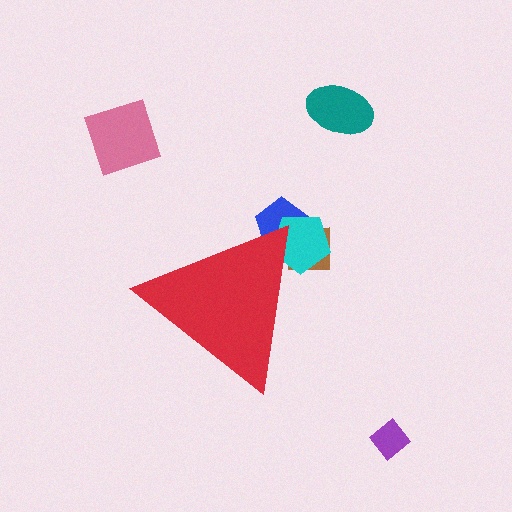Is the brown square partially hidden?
Yes, the brown square is partially hidden behind the red triangle.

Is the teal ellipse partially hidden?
No, the teal ellipse is fully visible.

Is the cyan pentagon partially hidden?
Yes, the cyan pentagon is partially hidden behind the red triangle.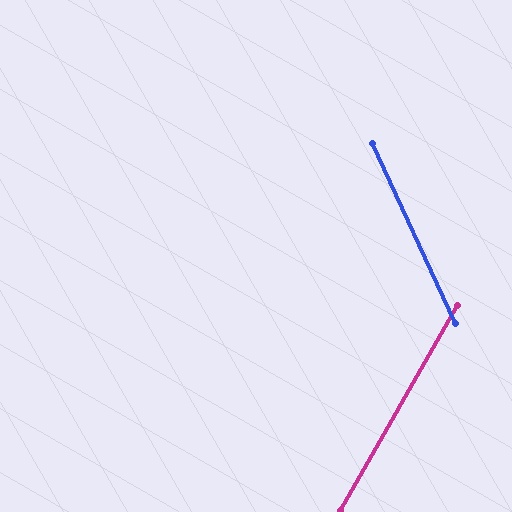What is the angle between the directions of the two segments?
Approximately 54 degrees.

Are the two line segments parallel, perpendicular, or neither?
Neither parallel nor perpendicular — they differ by about 54°.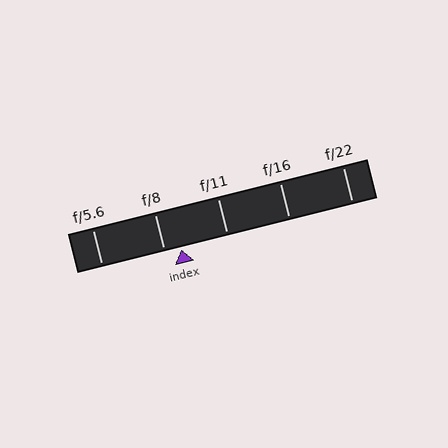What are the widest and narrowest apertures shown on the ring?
The widest aperture shown is f/5.6 and the narrowest is f/22.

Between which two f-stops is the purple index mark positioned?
The index mark is between f/8 and f/11.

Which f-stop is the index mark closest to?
The index mark is closest to f/8.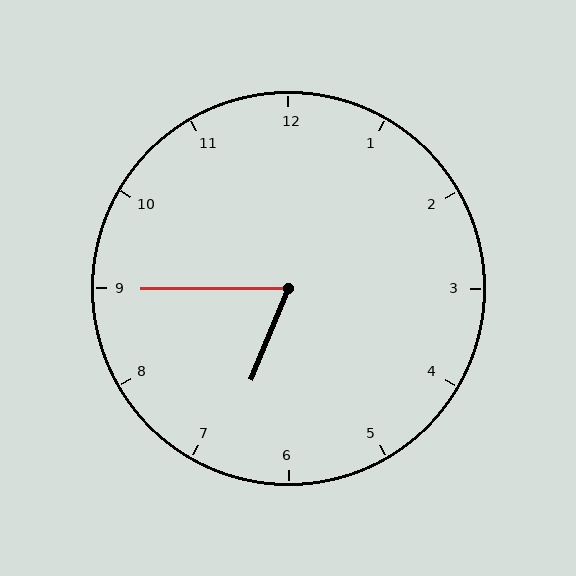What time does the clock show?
6:45.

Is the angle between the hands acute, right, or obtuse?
It is acute.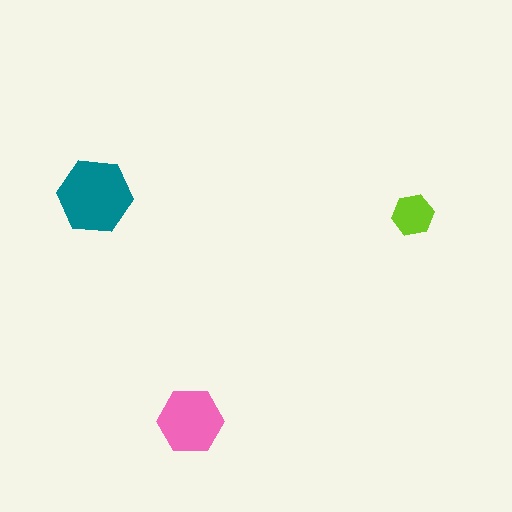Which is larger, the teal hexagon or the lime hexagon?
The teal one.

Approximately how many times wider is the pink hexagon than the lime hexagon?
About 1.5 times wider.